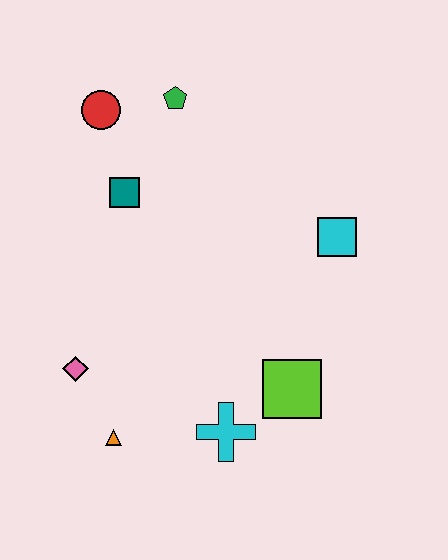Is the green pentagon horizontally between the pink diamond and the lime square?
Yes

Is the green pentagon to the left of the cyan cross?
Yes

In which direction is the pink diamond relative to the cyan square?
The pink diamond is to the left of the cyan square.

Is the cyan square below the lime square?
No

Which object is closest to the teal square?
The red circle is closest to the teal square.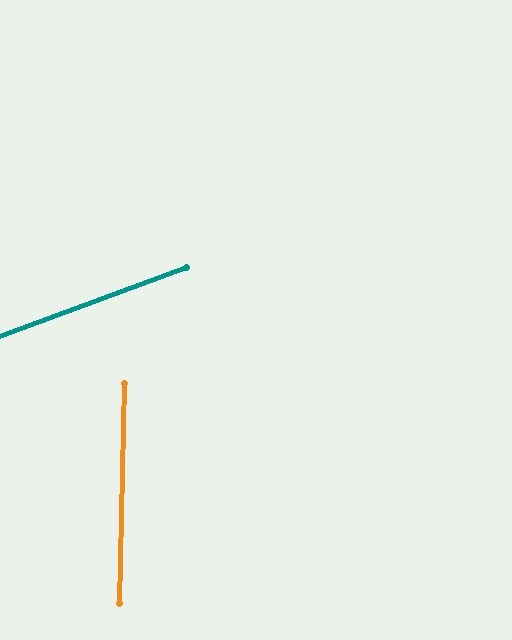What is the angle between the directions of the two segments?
Approximately 69 degrees.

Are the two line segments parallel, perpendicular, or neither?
Neither parallel nor perpendicular — they differ by about 69°.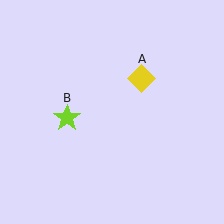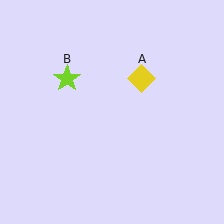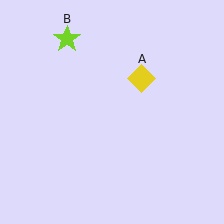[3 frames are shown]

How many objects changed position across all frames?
1 object changed position: lime star (object B).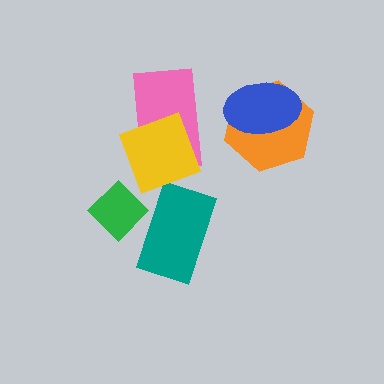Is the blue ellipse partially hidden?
No, no other shape covers it.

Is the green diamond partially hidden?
Yes, it is partially covered by another shape.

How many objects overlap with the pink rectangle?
1 object overlaps with the pink rectangle.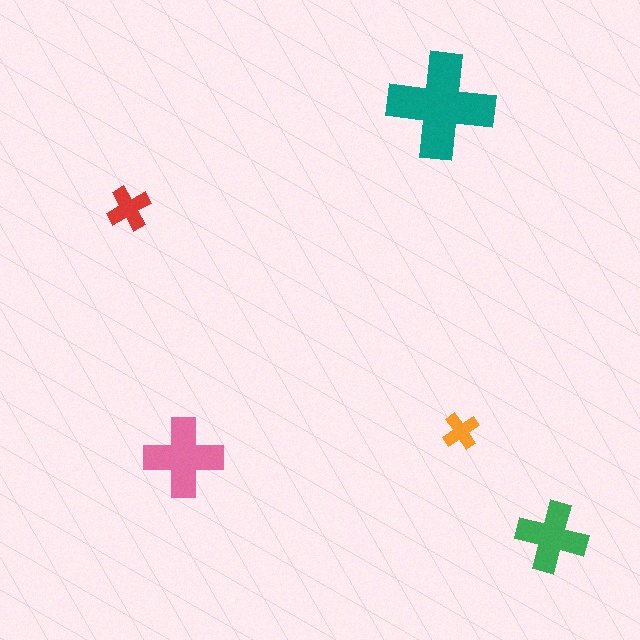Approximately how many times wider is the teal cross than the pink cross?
About 1.5 times wider.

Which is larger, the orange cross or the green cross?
The green one.